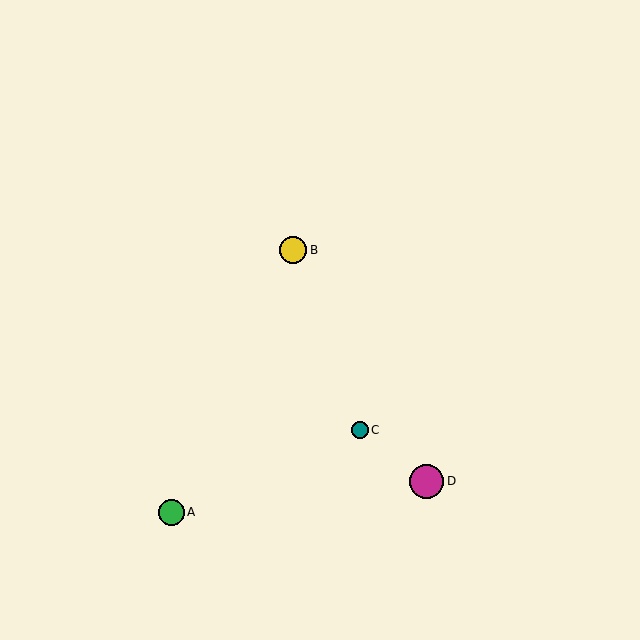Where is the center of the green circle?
The center of the green circle is at (171, 512).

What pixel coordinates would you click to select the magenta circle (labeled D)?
Click at (427, 481) to select the magenta circle D.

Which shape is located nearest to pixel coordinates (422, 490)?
The magenta circle (labeled D) at (427, 481) is nearest to that location.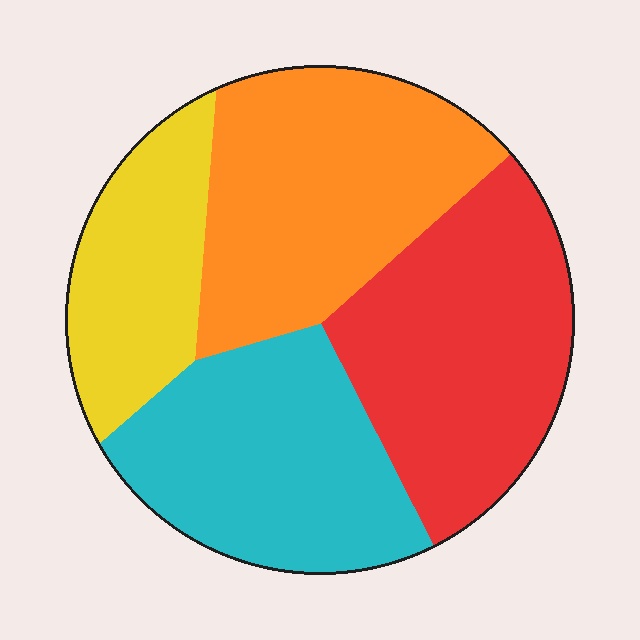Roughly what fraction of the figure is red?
Red covers roughly 30% of the figure.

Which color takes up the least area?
Yellow, at roughly 15%.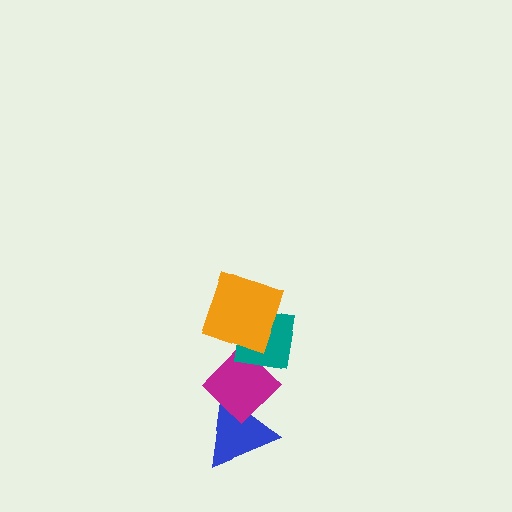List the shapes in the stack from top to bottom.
From top to bottom: the orange square, the teal square, the magenta diamond, the blue triangle.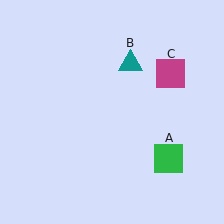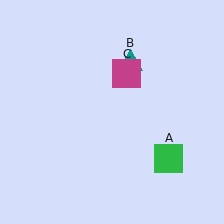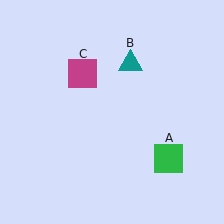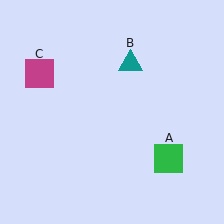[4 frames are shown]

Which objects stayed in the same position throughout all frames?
Green square (object A) and teal triangle (object B) remained stationary.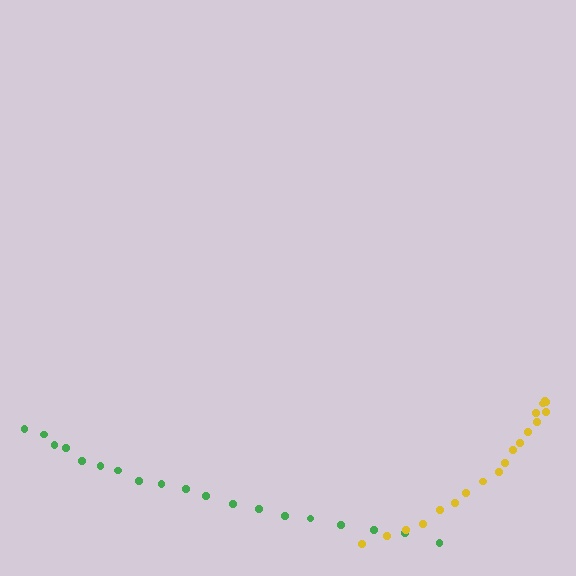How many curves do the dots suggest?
There are 2 distinct paths.